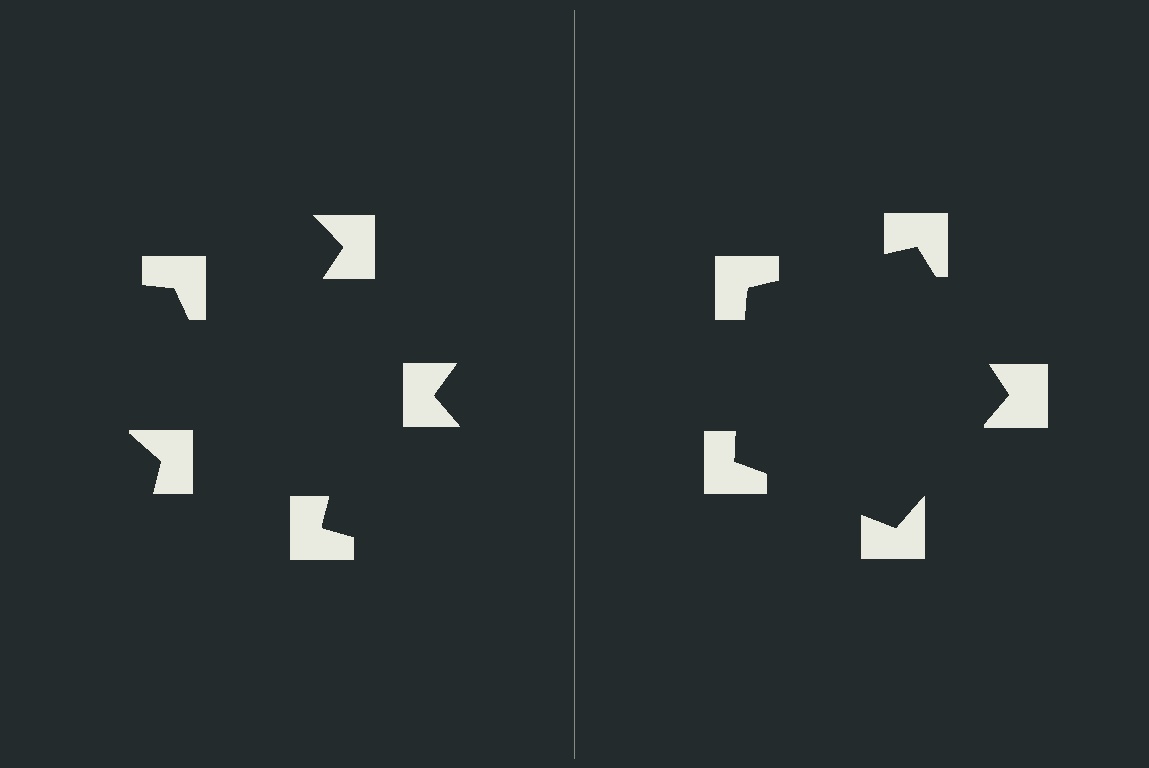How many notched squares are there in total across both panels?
10 — 5 on each side.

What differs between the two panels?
The notched squares are positioned identically on both sides; only the wedge orientations differ. On the right they align to a pentagon; on the left they are misaligned.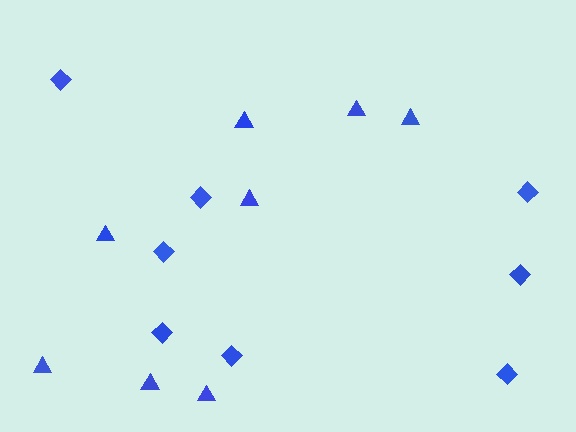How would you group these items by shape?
There are 2 groups: one group of diamonds (8) and one group of triangles (8).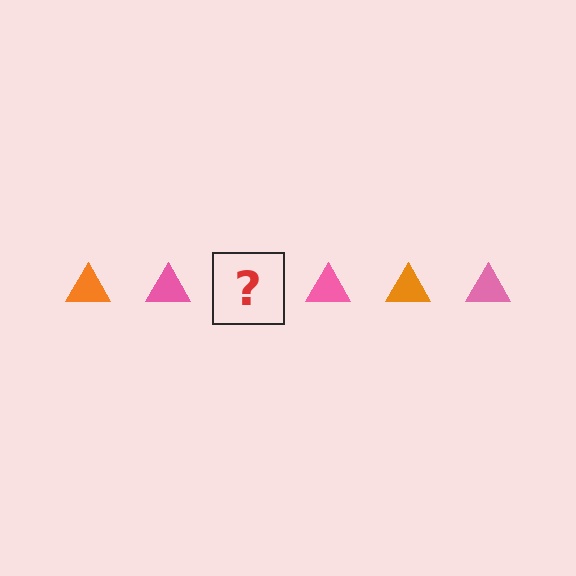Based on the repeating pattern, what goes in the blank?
The blank should be an orange triangle.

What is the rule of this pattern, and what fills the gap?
The rule is that the pattern cycles through orange, pink triangles. The gap should be filled with an orange triangle.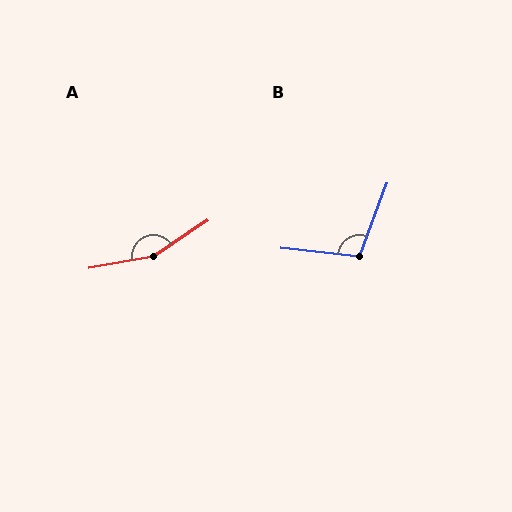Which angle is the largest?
A, at approximately 157 degrees.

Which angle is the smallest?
B, at approximately 105 degrees.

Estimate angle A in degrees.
Approximately 157 degrees.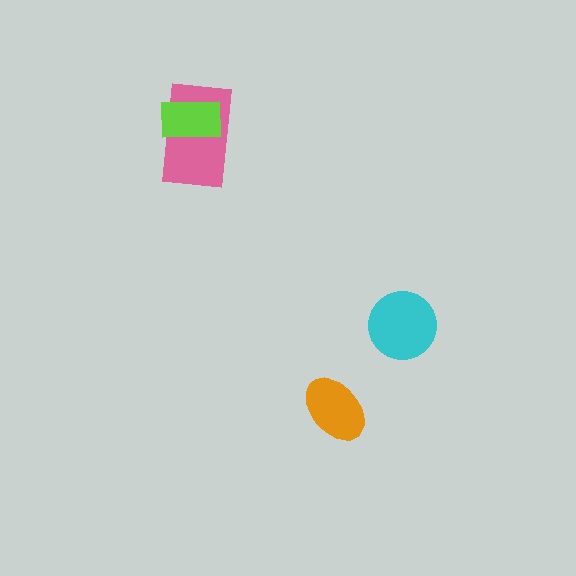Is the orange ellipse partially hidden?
No, no other shape covers it.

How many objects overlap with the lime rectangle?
1 object overlaps with the lime rectangle.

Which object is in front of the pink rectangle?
The lime rectangle is in front of the pink rectangle.